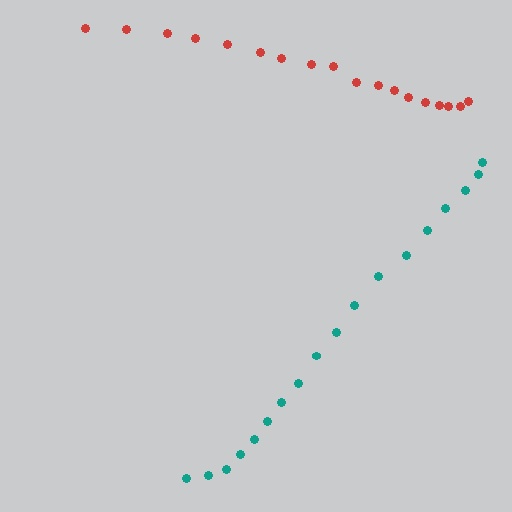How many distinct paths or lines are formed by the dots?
There are 2 distinct paths.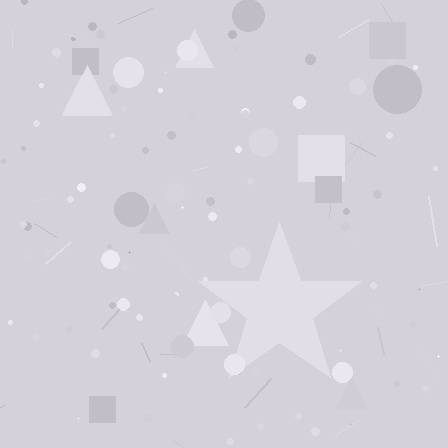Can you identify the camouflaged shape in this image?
The camouflaged shape is a star.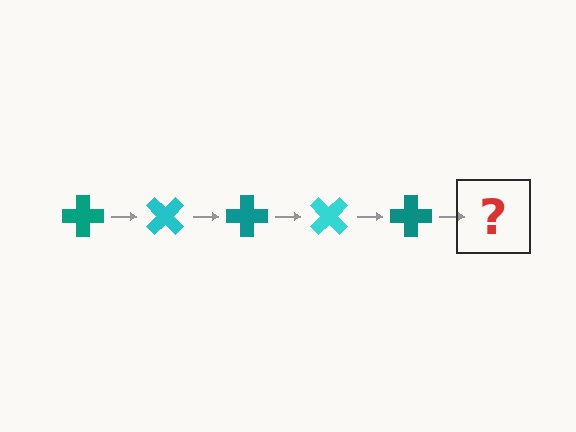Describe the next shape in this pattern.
It should be a cyan cross, rotated 225 degrees from the start.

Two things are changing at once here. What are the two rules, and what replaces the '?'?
The two rules are that it rotates 45 degrees each step and the color cycles through teal and cyan. The '?' should be a cyan cross, rotated 225 degrees from the start.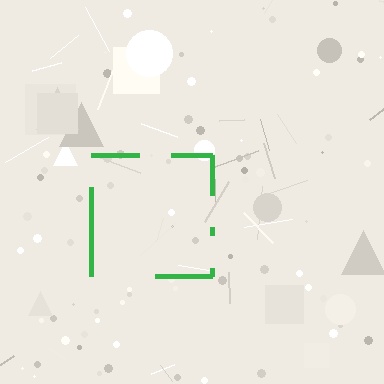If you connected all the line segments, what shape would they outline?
They would outline a square.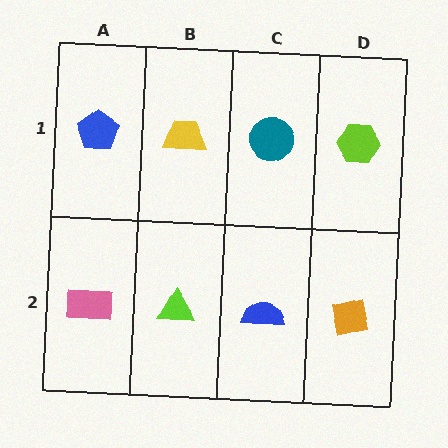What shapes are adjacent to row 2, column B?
A yellow trapezoid (row 1, column B), a pink rectangle (row 2, column A), a blue semicircle (row 2, column C).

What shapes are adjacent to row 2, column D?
A lime hexagon (row 1, column D), a blue semicircle (row 2, column C).